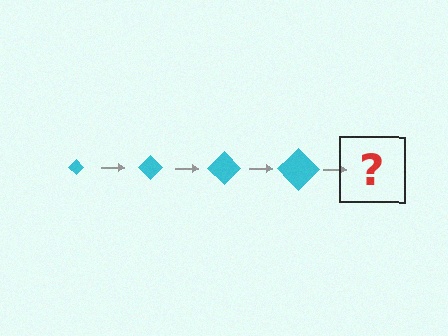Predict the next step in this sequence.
The next step is a cyan diamond, larger than the previous one.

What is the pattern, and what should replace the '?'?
The pattern is that the diamond gets progressively larger each step. The '?' should be a cyan diamond, larger than the previous one.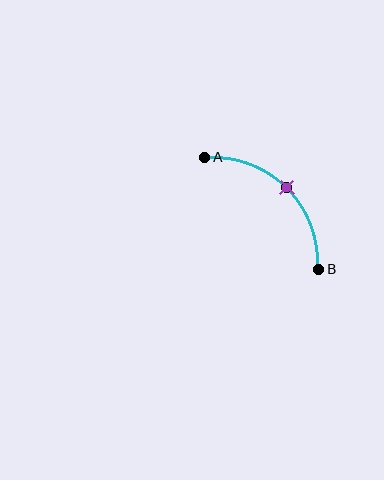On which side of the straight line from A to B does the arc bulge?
The arc bulges above and to the right of the straight line connecting A and B.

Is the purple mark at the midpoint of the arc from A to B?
Yes. The purple mark lies on the arc at equal arc-length from both A and B — it is the arc midpoint.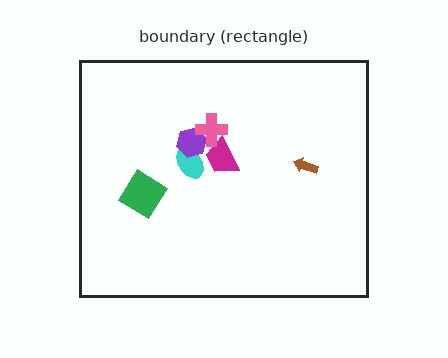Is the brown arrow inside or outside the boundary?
Inside.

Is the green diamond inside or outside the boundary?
Inside.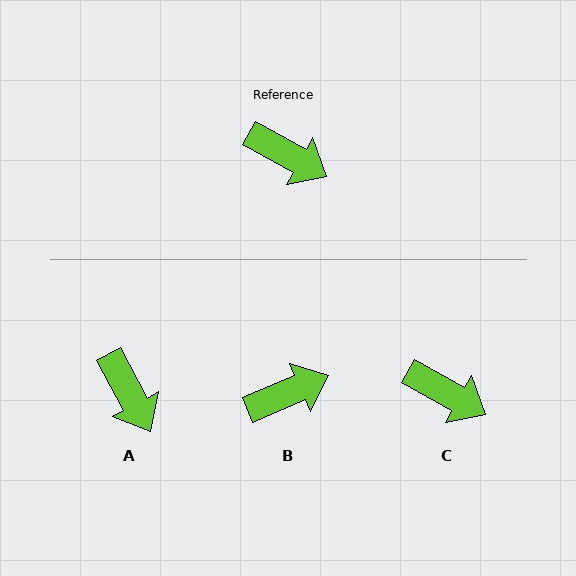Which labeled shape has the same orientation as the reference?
C.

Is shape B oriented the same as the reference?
No, it is off by about 52 degrees.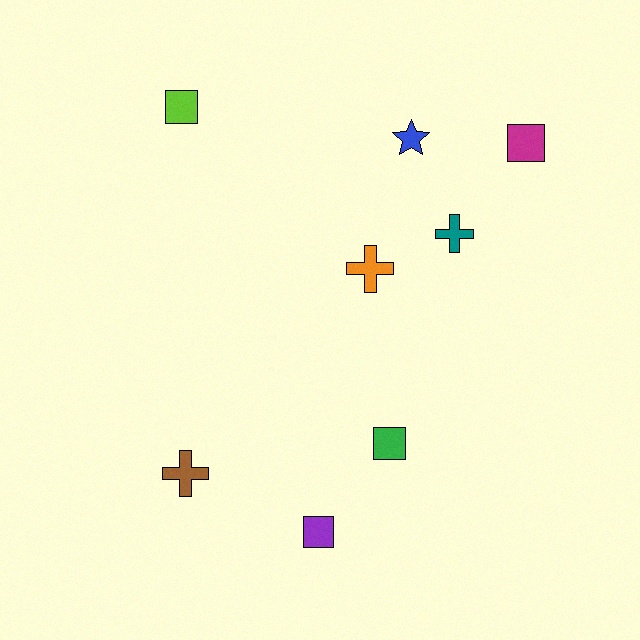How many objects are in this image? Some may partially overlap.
There are 8 objects.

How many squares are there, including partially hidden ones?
There are 4 squares.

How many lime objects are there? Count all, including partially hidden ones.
There is 1 lime object.